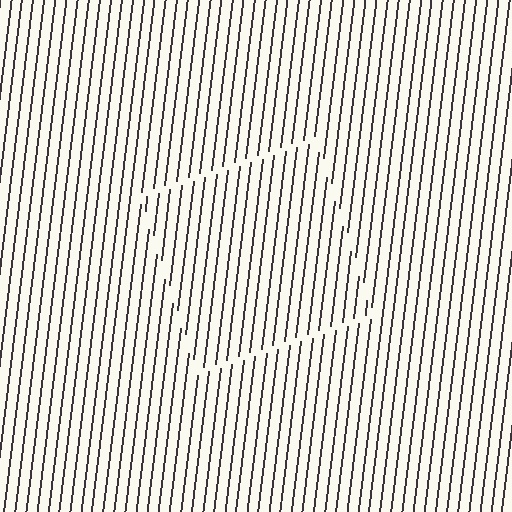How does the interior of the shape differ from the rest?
The interior of the shape contains the same grating, shifted by half a period — the contour is defined by the phase discontinuity where line-ends from the inner and outer gratings abut.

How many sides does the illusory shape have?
4 sides — the line-ends trace a square.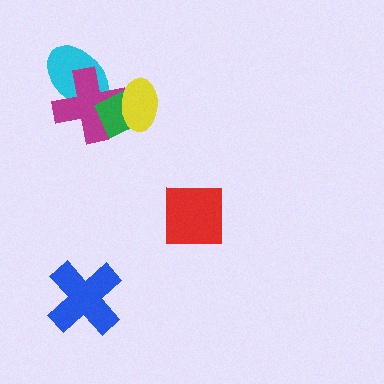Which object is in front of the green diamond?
The yellow ellipse is in front of the green diamond.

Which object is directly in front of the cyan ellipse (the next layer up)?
The magenta cross is directly in front of the cyan ellipse.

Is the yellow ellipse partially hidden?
No, no other shape covers it.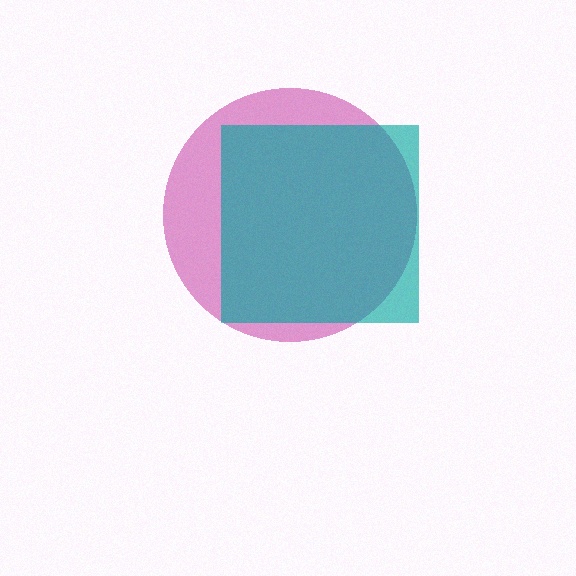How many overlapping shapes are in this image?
There are 2 overlapping shapes in the image.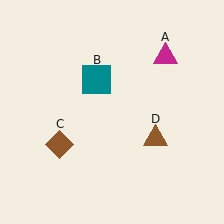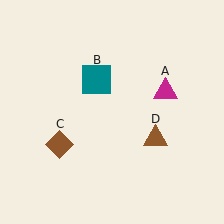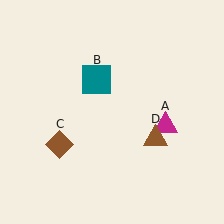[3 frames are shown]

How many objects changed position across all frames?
1 object changed position: magenta triangle (object A).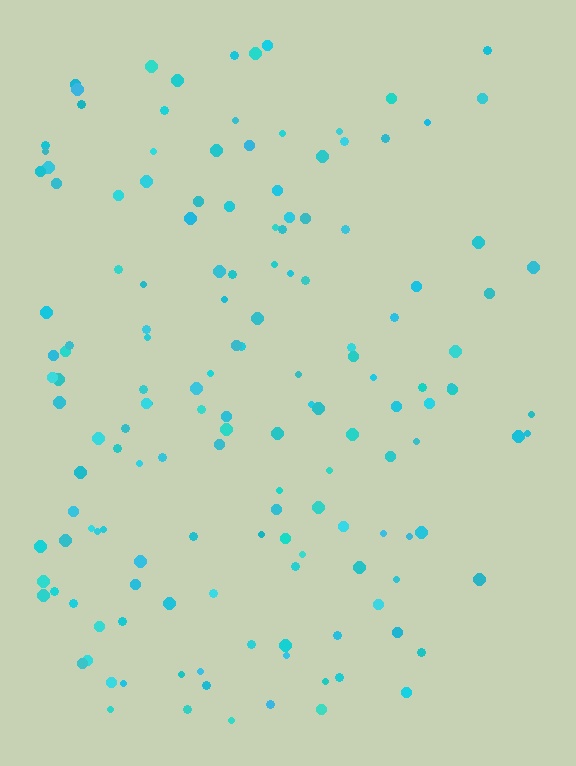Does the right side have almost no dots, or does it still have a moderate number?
Still a moderate number, just noticeably fewer than the left.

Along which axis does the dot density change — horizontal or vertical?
Horizontal.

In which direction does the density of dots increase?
From right to left, with the left side densest.